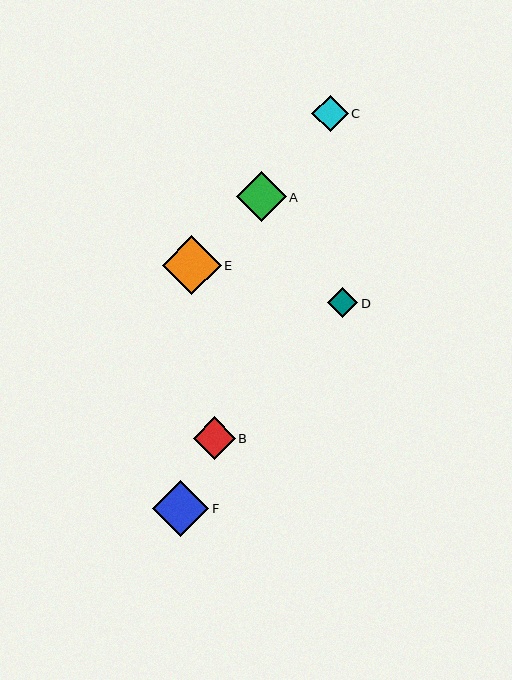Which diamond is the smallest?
Diamond D is the smallest with a size of approximately 30 pixels.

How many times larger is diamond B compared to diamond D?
Diamond B is approximately 1.4 times the size of diamond D.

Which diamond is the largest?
Diamond E is the largest with a size of approximately 59 pixels.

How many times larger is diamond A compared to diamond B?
Diamond A is approximately 1.2 times the size of diamond B.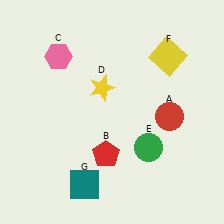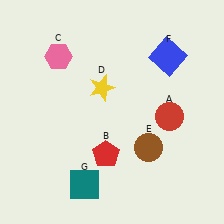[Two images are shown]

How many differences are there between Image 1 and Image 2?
There are 2 differences between the two images.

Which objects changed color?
E changed from green to brown. F changed from yellow to blue.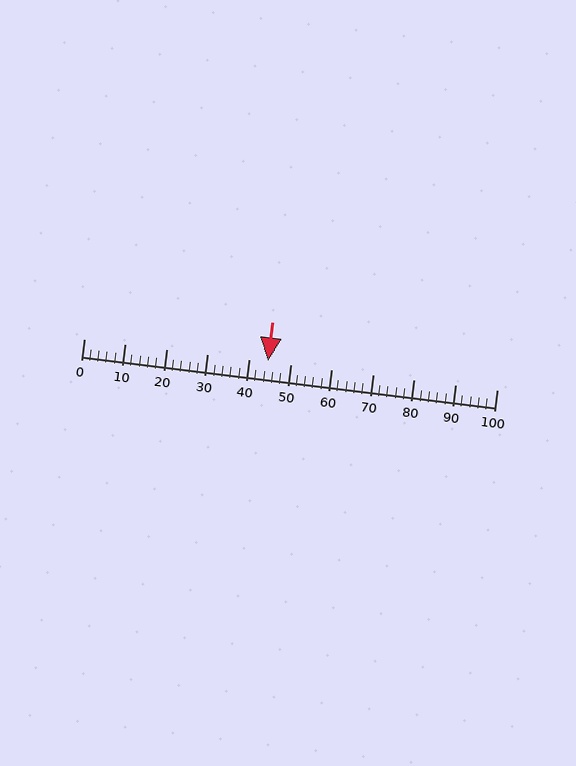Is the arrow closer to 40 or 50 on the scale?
The arrow is closer to 40.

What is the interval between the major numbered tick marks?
The major tick marks are spaced 10 units apart.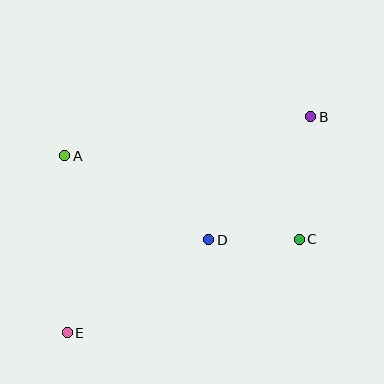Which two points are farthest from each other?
Points B and E are farthest from each other.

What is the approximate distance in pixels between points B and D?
The distance between B and D is approximately 160 pixels.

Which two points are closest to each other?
Points C and D are closest to each other.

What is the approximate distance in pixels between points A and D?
The distance between A and D is approximately 166 pixels.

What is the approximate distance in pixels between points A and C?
The distance between A and C is approximately 249 pixels.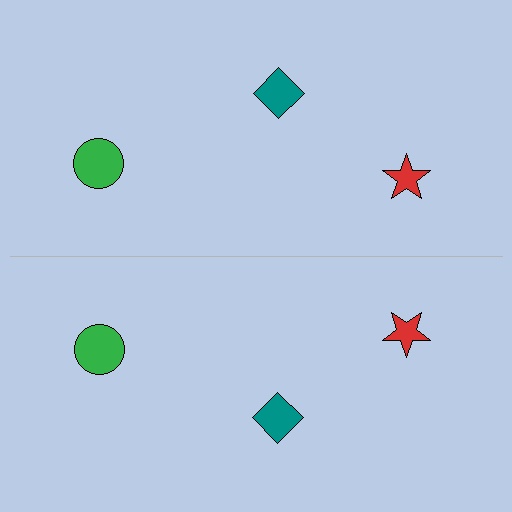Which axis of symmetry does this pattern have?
The pattern has a horizontal axis of symmetry running through the center of the image.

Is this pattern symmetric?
Yes, this pattern has bilateral (reflection) symmetry.